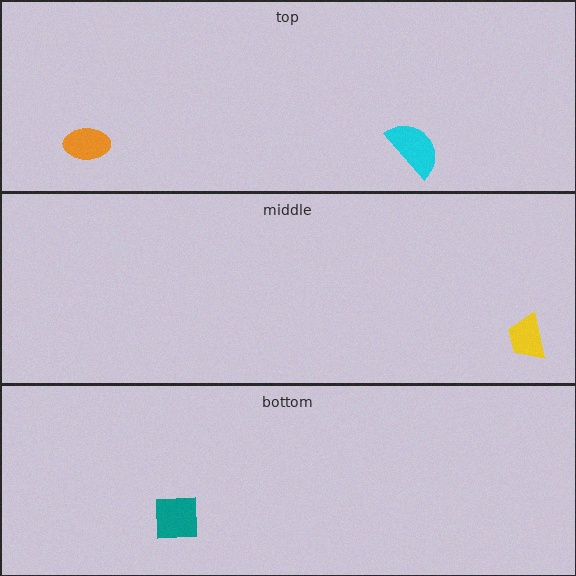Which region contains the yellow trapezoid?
The middle region.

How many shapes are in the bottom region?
1.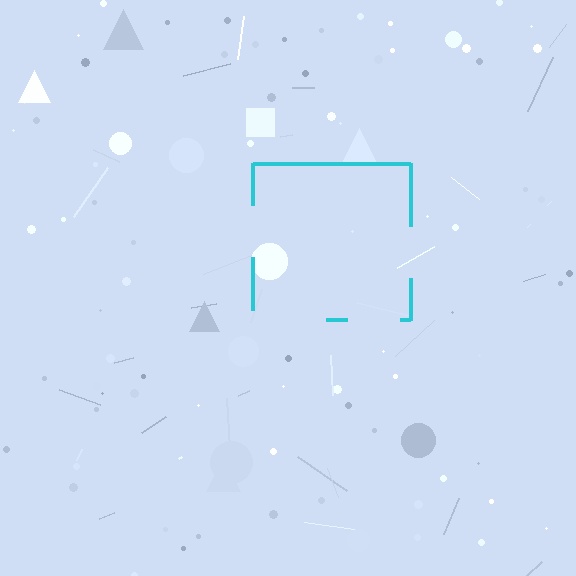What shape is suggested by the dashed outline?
The dashed outline suggests a square.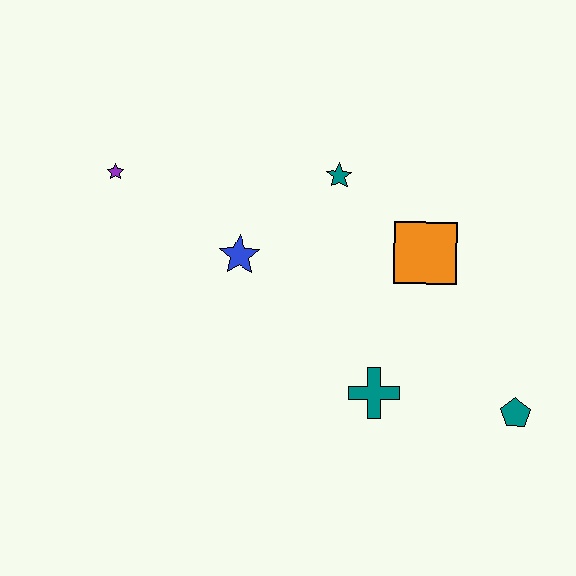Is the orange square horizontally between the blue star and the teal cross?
No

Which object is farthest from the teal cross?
The purple star is farthest from the teal cross.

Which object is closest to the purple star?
The blue star is closest to the purple star.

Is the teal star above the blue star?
Yes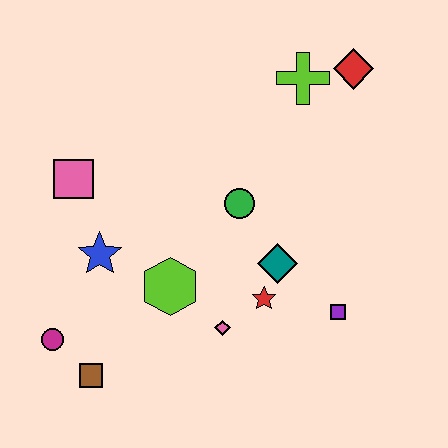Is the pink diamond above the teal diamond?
No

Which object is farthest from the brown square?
The red diamond is farthest from the brown square.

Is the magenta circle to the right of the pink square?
No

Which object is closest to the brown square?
The magenta circle is closest to the brown square.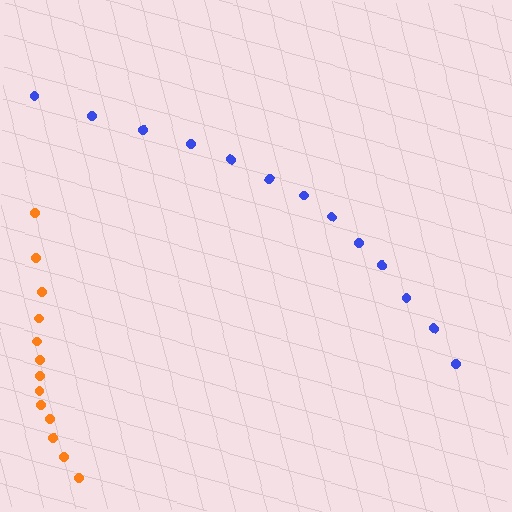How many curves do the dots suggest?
There are 2 distinct paths.